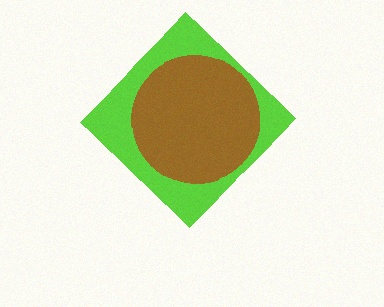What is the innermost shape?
The brown circle.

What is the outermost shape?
The lime diamond.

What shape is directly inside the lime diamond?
The brown circle.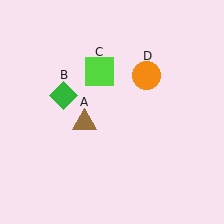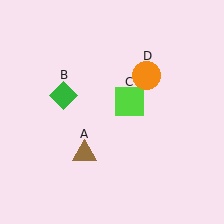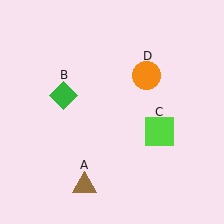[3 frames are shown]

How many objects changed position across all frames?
2 objects changed position: brown triangle (object A), lime square (object C).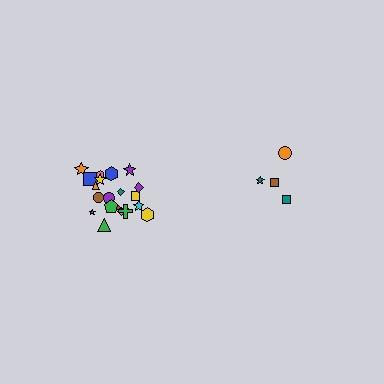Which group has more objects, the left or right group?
The left group.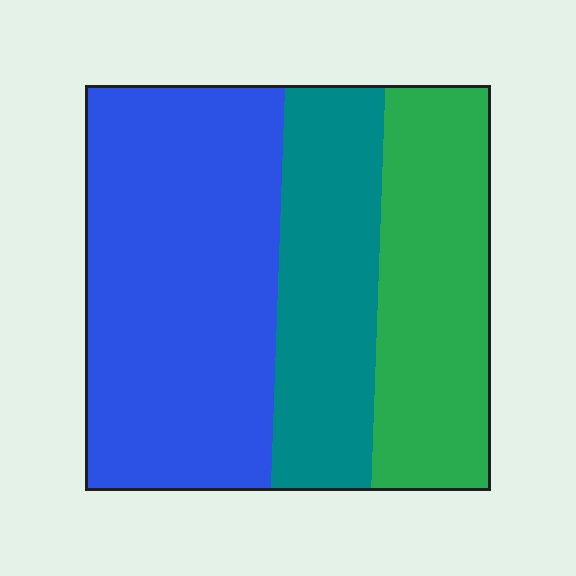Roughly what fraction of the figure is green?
Green covers 28% of the figure.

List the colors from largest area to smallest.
From largest to smallest: blue, green, teal.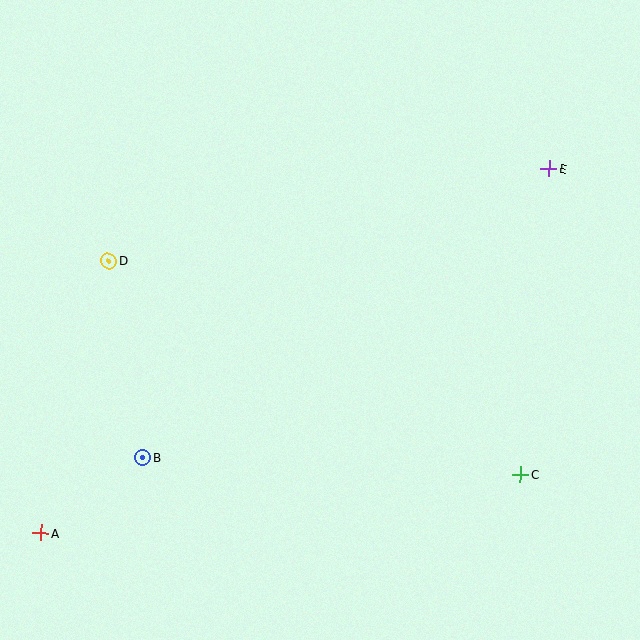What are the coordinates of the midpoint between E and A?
The midpoint between E and A is at (295, 351).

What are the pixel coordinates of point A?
Point A is at (41, 533).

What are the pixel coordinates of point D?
Point D is at (109, 261).